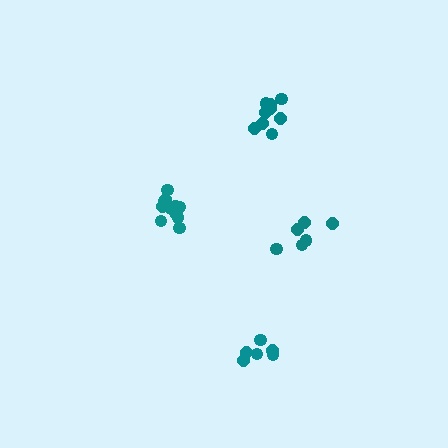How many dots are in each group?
Group 1: 6 dots, Group 2: 10 dots, Group 3: 6 dots, Group 4: 12 dots (34 total).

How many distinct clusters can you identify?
There are 4 distinct clusters.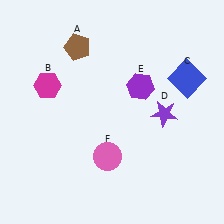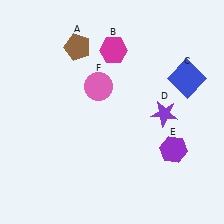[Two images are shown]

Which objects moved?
The objects that moved are: the magenta hexagon (B), the purple hexagon (E), the pink circle (F).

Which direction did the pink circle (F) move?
The pink circle (F) moved up.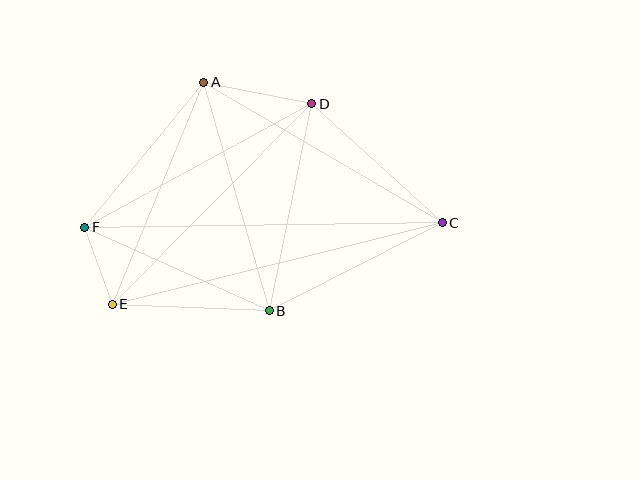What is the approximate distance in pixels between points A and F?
The distance between A and F is approximately 187 pixels.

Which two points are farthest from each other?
Points C and F are farthest from each other.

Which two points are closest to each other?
Points E and F are closest to each other.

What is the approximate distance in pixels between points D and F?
The distance between D and F is approximately 259 pixels.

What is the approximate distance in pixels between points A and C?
The distance between A and C is approximately 277 pixels.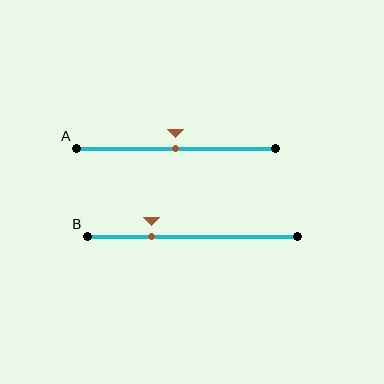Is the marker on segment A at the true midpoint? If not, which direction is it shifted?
Yes, the marker on segment A is at the true midpoint.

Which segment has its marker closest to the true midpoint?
Segment A has its marker closest to the true midpoint.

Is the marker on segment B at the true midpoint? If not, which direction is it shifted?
No, the marker on segment B is shifted to the left by about 19% of the segment length.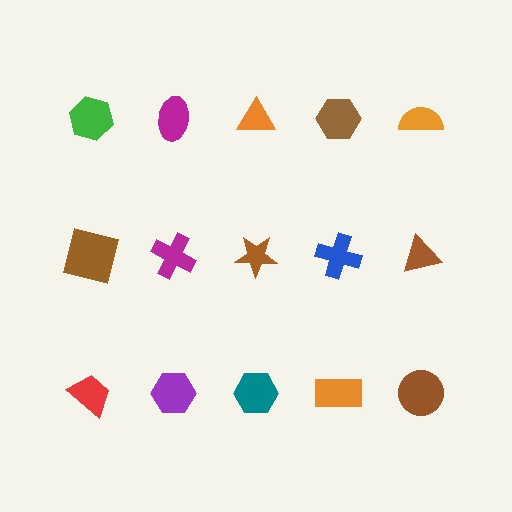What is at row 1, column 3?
An orange triangle.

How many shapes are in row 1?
5 shapes.